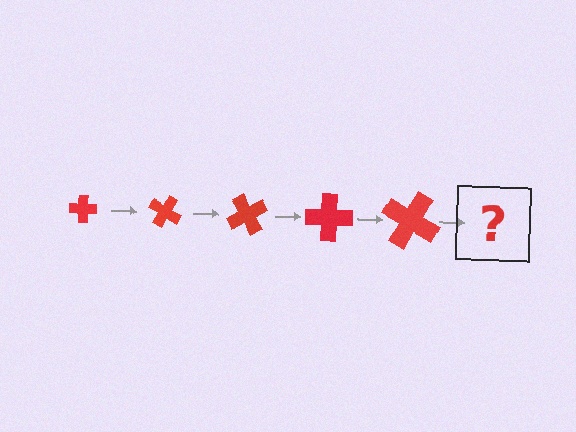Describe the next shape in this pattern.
It should be a cross, larger than the previous one and rotated 150 degrees from the start.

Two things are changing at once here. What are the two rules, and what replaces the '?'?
The two rules are that the cross grows larger each step and it rotates 30 degrees each step. The '?' should be a cross, larger than the previous one and rotated 150 degrees from the start.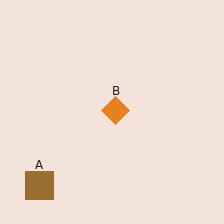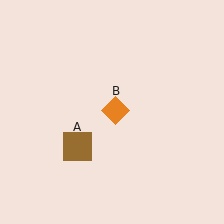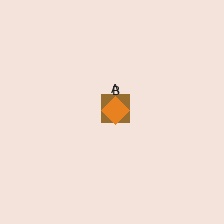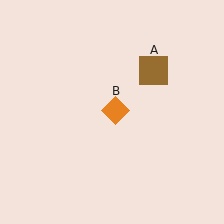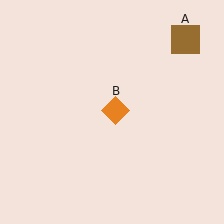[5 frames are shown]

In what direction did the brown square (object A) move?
The brown square (object A) moved up and to the right.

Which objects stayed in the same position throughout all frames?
Orange diamond (object B) remained stationary.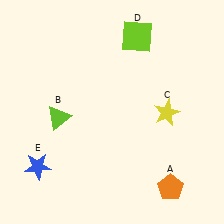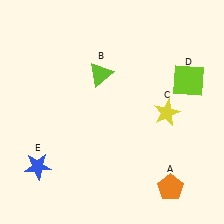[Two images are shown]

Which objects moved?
The objects that moved are: the lime triangle (B), the lime square (D).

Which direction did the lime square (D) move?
The lime square (D) moved right.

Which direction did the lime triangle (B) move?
The lime triangle (B) moved up.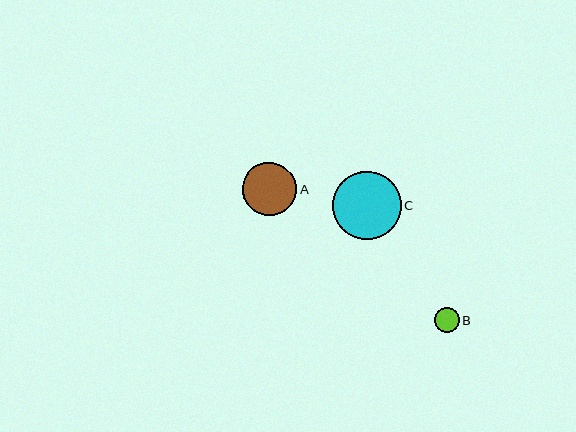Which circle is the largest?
Circle C is the largest with a size of approximately 68 pixels.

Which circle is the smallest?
Circle B is the smallest with a size of approximately 25 pixels.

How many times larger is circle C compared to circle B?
Circle C is approximately 2.8 times the size of circle B.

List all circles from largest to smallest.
From largest to smallest: C, A, B.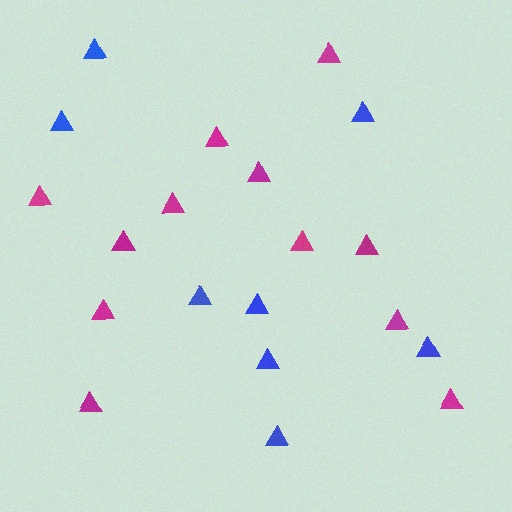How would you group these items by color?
There are 2 groups: one group of blue triangles (8) and one group of magenta triangles (12).